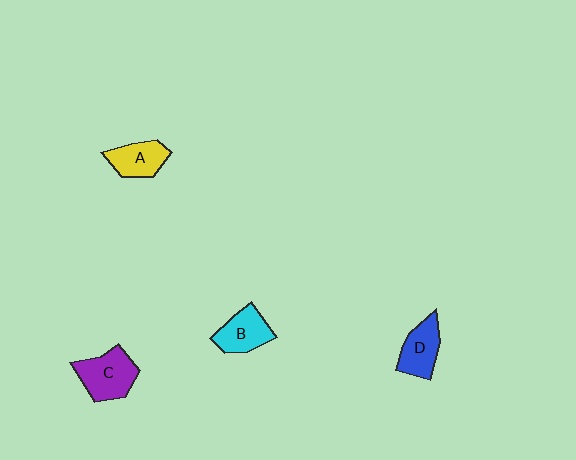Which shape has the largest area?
Shape C (purple).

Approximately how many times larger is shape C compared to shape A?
Approximately 1.3 times.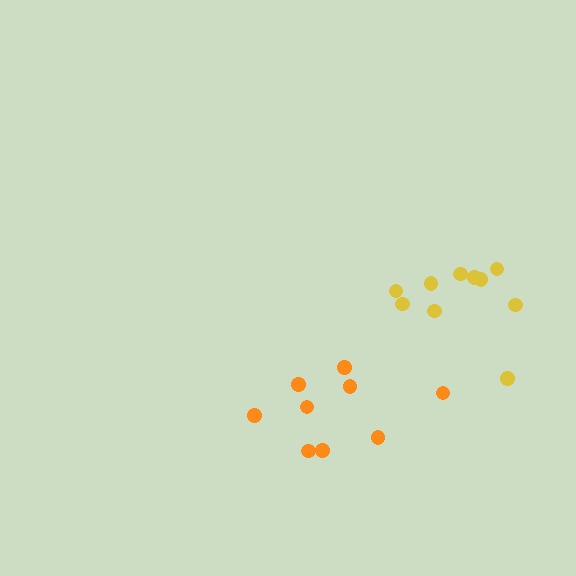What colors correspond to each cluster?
The clusters are colored: orange, yellow.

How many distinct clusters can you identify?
There are 2 distinct clusters.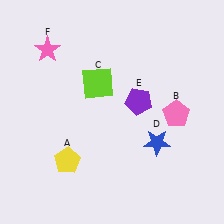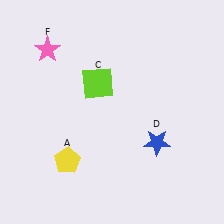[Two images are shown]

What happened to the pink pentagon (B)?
The pink pentagon (B) was removed in Image 2. It was in the bottom-right area of Image 1.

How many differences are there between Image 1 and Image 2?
There are 2 differences between the two images.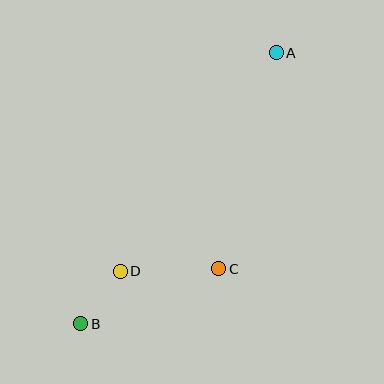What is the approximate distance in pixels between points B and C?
The distance between B and C is approximately 149 pixels.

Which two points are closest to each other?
Points B and D are closest to each other.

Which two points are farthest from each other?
Points A and B are farthest from each other.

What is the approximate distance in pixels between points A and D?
The distance between A and D is approximately 269 pixels.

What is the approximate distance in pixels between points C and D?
The distance between C and D is approximately 99 pixels.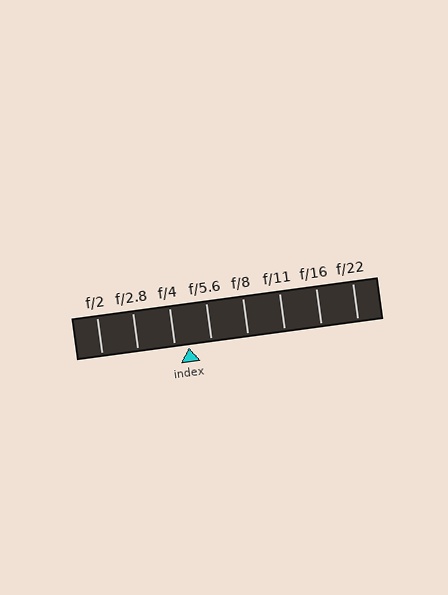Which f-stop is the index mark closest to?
The index mark is closest to f/4.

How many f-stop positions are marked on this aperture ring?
There are 8 f-stop positions marked.